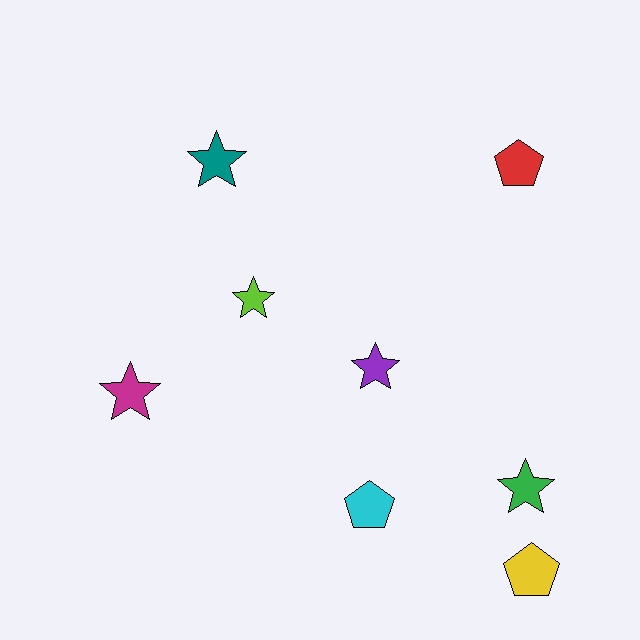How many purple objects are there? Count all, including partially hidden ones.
There is 1 purple object.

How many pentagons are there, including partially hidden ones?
There are 3 pentagons.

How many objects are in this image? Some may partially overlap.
There are 8 objects.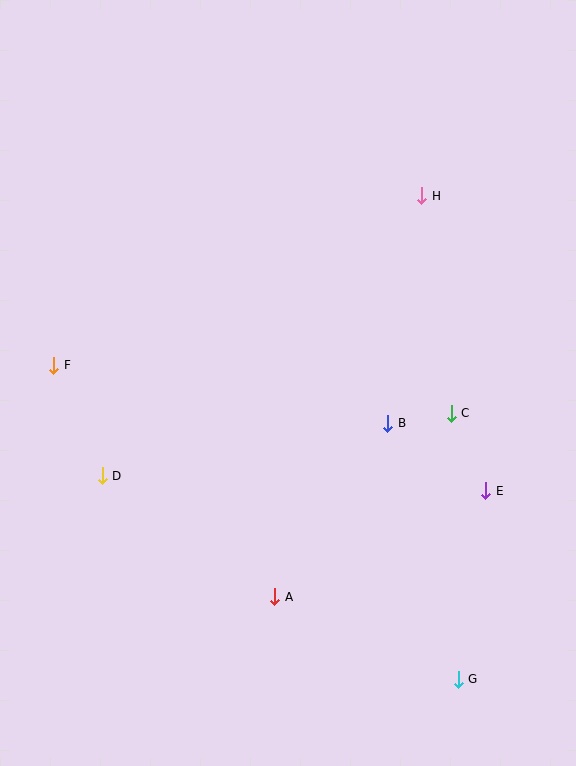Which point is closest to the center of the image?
Point B at (388, 423) is closest to the center.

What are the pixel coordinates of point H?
Point H is at (422, 196).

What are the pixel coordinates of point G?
Point G is at (458, 679).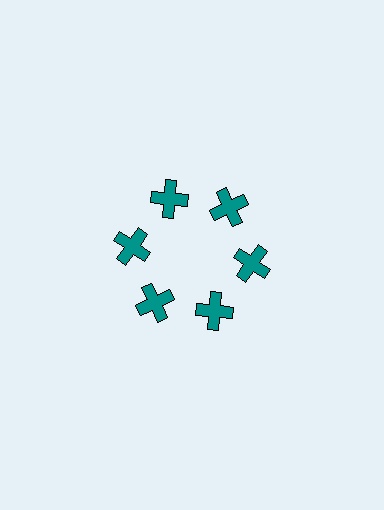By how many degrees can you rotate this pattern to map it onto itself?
The pattern maps onto itself every 60 degrees of rotation.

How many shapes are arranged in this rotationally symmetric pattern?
There are 6 shapes, arranged in 6 groups of 1.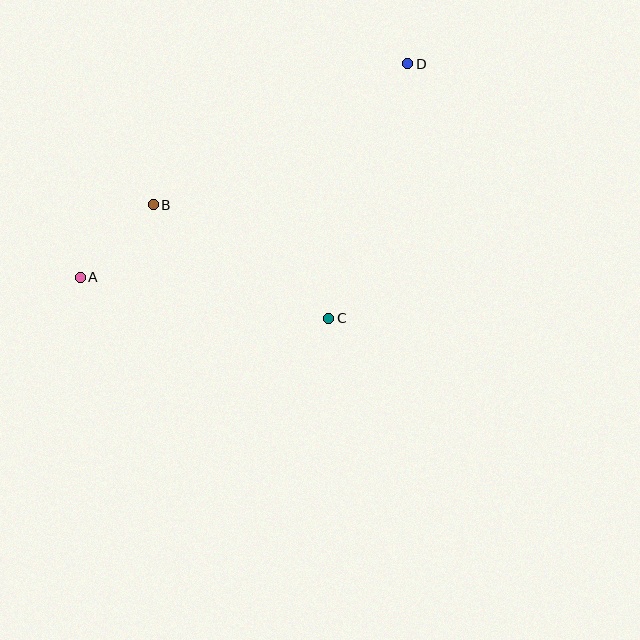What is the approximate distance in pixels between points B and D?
The distance between B and D is approximately 291 pixels.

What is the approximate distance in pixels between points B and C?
The distance between B and C is approximately 209 pixels.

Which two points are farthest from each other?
Points A and D are farthest from each other.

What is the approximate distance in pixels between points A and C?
The distance between A and C is approximately 252 pixels.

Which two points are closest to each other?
Points A and B are closest to each other.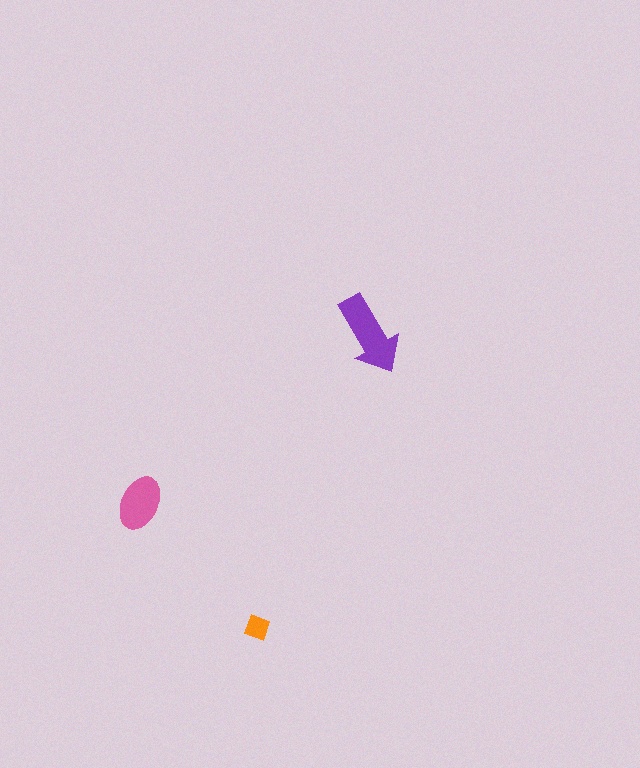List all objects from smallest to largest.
The orange diamond, the pink ellipse, the purple arrow.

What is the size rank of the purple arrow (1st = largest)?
1st.